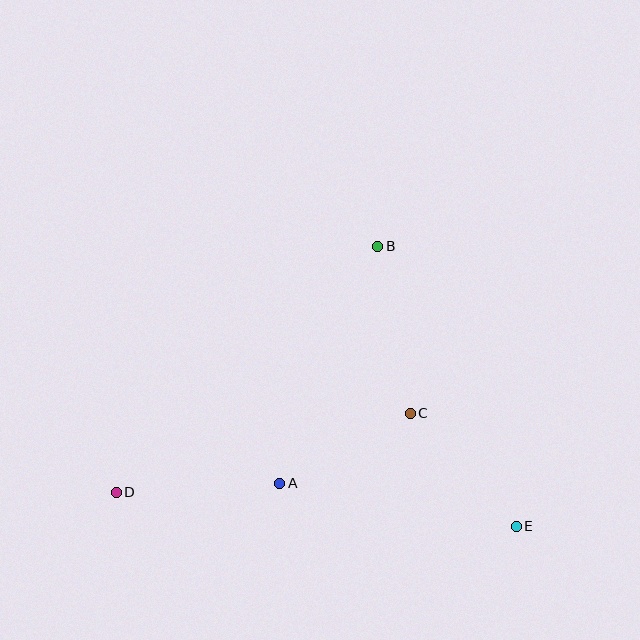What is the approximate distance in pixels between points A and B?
The distance between A and B is approximately 257 pixels.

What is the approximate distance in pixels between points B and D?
The distance between B and D is approximately 359 pixels.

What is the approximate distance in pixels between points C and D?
The distance between C and D is approximately 305 pixels.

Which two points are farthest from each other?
Points D and E are farthest from each other.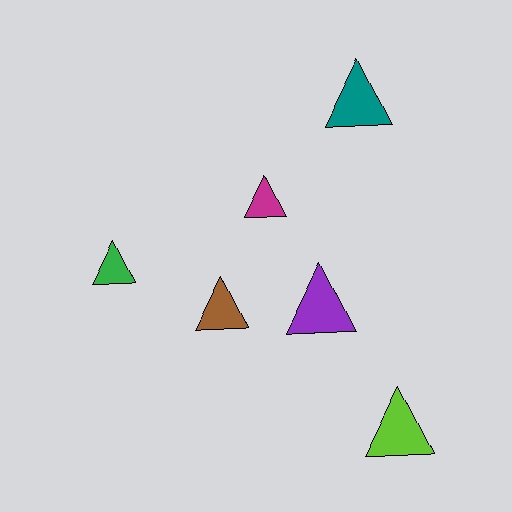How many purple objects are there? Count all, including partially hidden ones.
There is 1 purple object.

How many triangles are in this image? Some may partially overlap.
There are 6 triangles.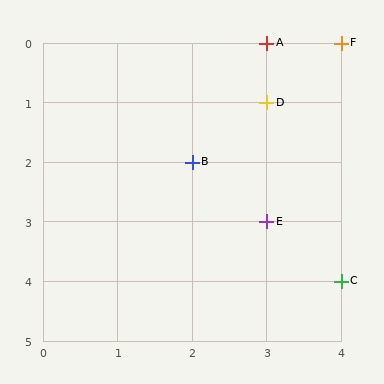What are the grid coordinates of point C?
Point C is at grid coordinates (4, 4).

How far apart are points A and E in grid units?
Points A and E are 3 rows apart.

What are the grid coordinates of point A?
Point A is at grid coordinates (3, 0).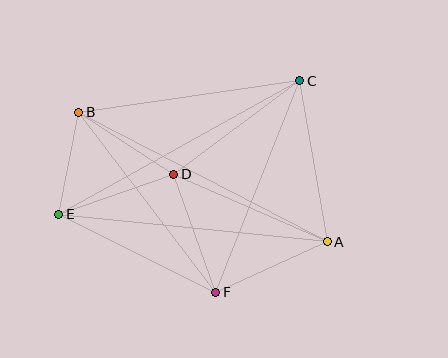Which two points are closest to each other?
Points B and E are closest to each other.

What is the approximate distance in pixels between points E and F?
The distance between E and F is approximately 176 pixels.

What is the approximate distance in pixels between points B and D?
The distance between B and D is approximately 113 pixels.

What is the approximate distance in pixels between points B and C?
The distance between B and C is approximately 223 pixels.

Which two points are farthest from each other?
Points A and B are farthest from each other.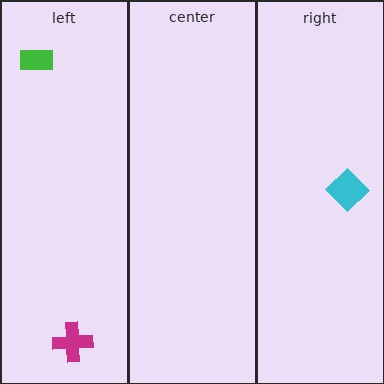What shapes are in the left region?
The green rectangle, the magenta cross.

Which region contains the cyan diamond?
The right region.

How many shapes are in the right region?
1.